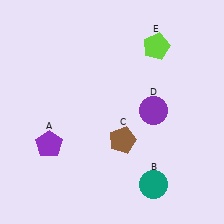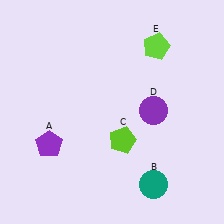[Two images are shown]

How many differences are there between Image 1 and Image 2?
There is 1 difference between the two images.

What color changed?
The pentagon (C) changed from brown in Image 1 to lime in Image 2.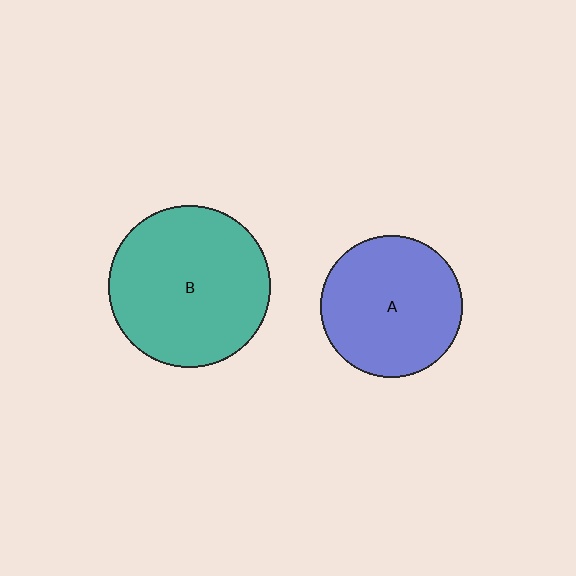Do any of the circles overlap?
No, none of the circles overlap.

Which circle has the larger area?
Circle B (teal).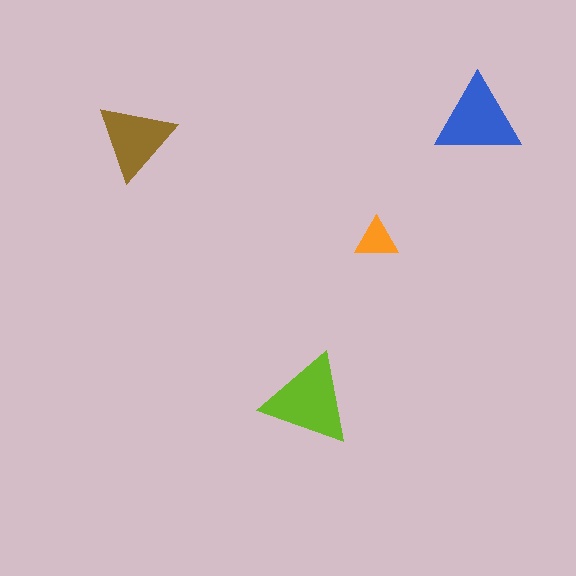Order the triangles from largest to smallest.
the lime one, the blue one, the brown one, the orange one.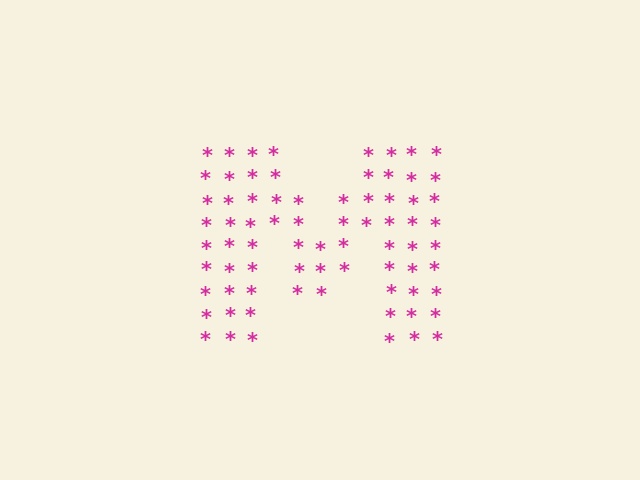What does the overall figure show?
The overall figure shows the letter M.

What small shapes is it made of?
It is made of small asterisks.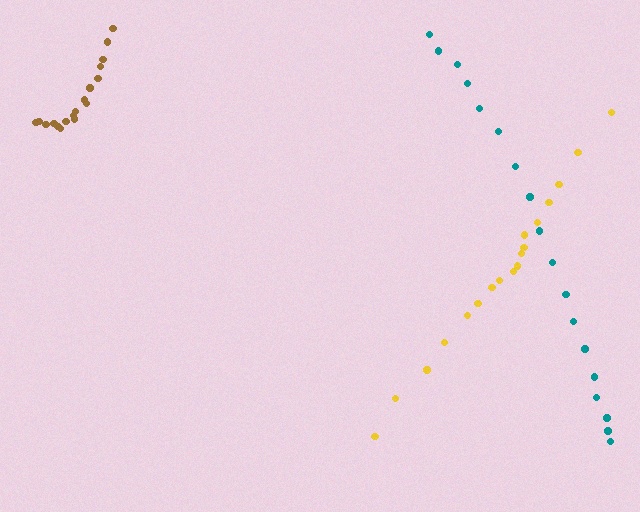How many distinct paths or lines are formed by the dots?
There are 3 distinct paths.